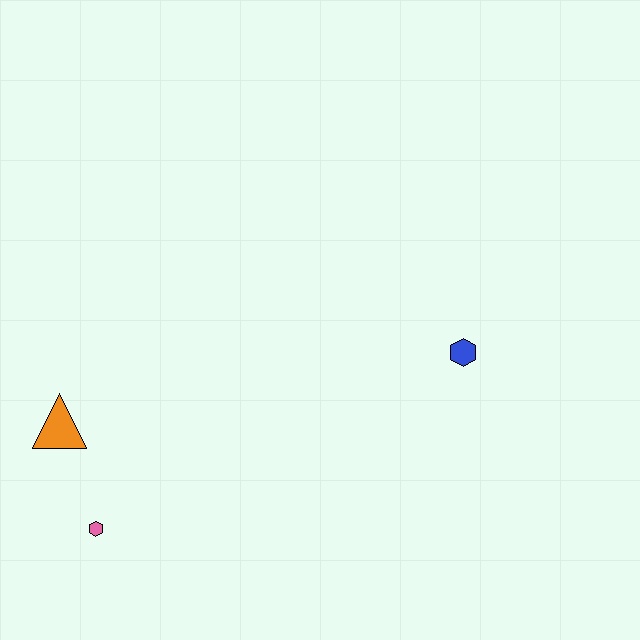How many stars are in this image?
There are no stars.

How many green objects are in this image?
There are no green objects.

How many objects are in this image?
There are 3 objects.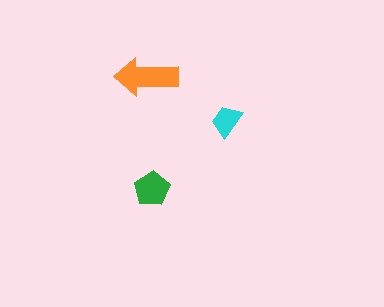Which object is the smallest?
The cyan trapezoid.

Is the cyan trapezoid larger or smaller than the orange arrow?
Smaller.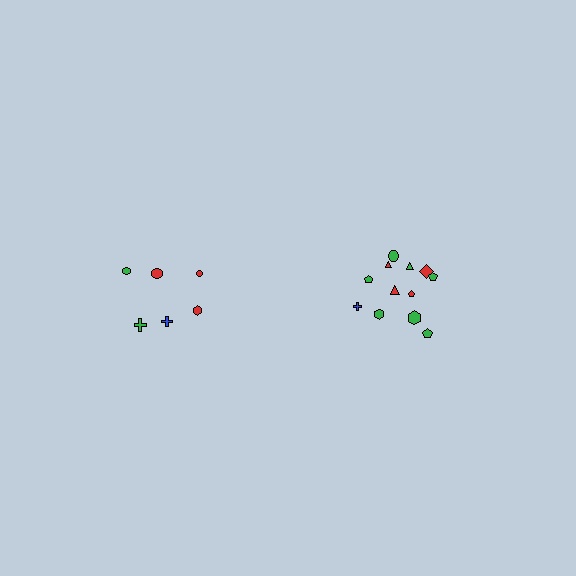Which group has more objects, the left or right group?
The right group.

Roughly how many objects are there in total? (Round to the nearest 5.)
Roughly 20 objects in total.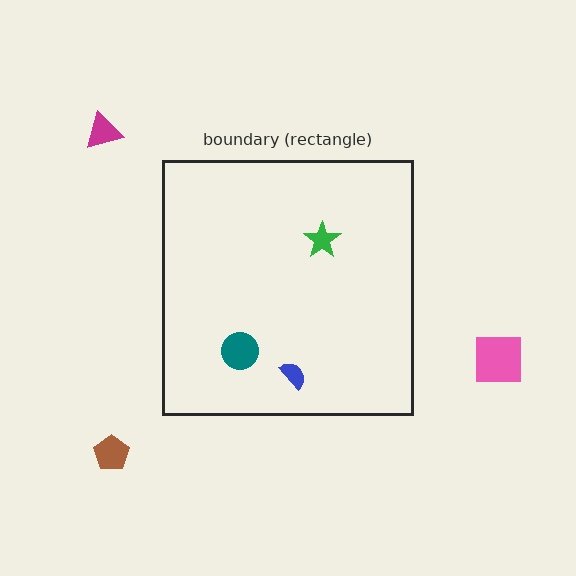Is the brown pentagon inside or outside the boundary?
Outside.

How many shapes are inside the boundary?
3 inside, 3 outside.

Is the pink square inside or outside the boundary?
Outside.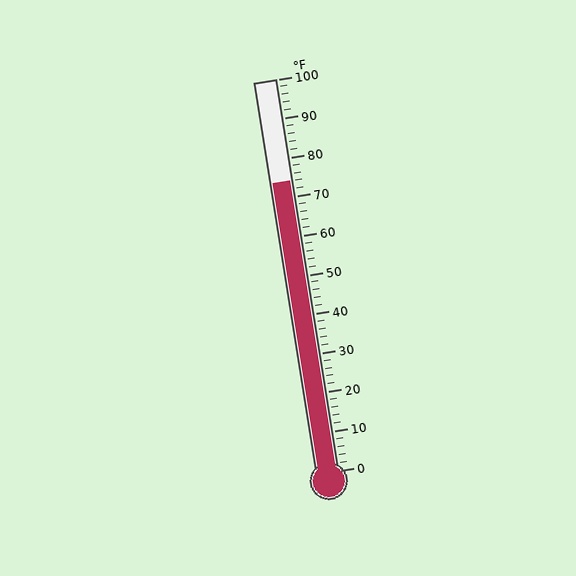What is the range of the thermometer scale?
The thermometer scale ranges from 0°F to 100°F.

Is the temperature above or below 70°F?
The temperature is above 70°F.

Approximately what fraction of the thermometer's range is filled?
The thermometer is filled to approximately 75% of its range.